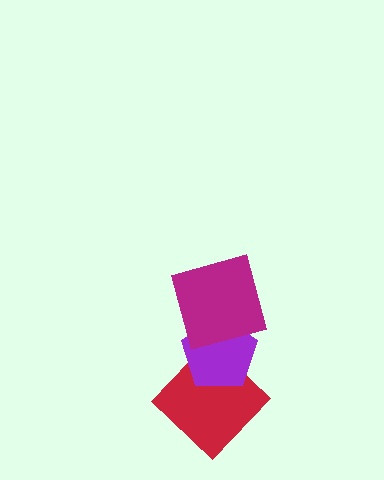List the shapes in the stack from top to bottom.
From top to bottom: the magenta square, the purple pentagon, the red diamond.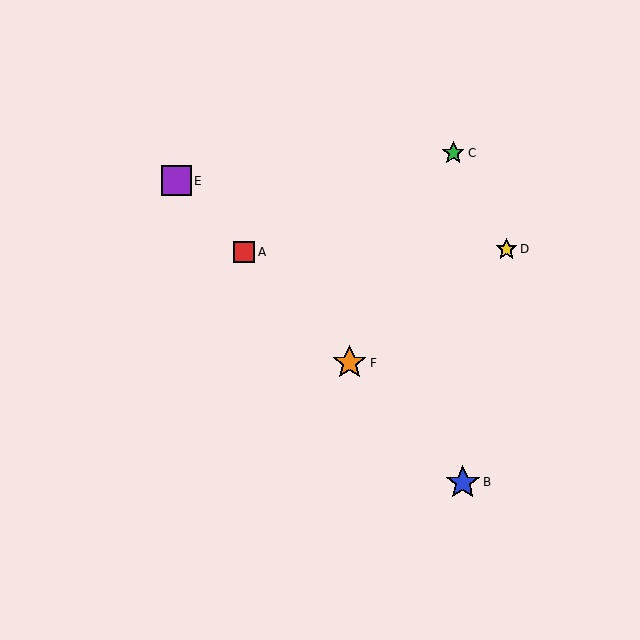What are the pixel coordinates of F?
Object F is at (350, 363).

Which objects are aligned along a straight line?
Objects A, B, E, F are aligned along a straight line.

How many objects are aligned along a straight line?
4 objects (A, B, E, F) are aligned along a straight line.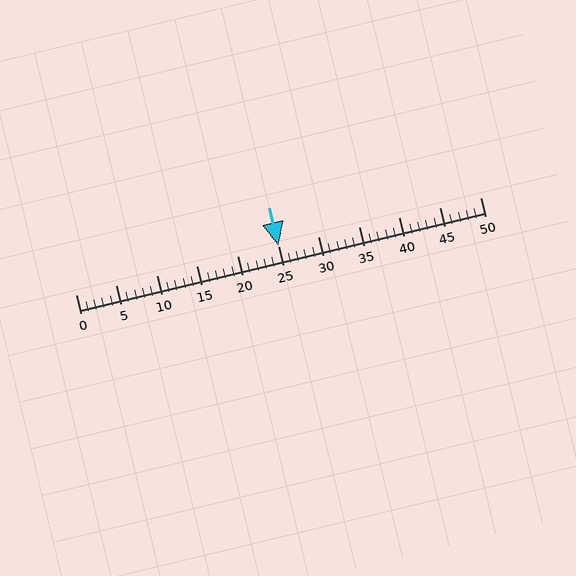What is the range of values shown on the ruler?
The ruler shows values from 0 to 50.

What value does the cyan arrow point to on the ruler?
The cyan arrow points to approximately 25.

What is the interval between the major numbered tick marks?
The major tick marks are spaced 5 units apart.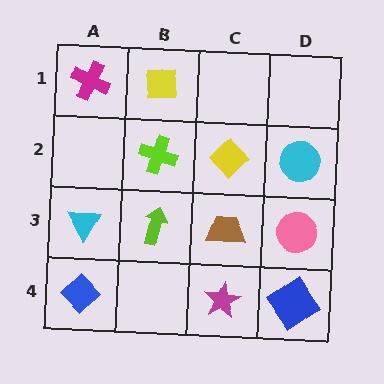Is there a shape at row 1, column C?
No, that cell is empty.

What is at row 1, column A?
A magenta cross.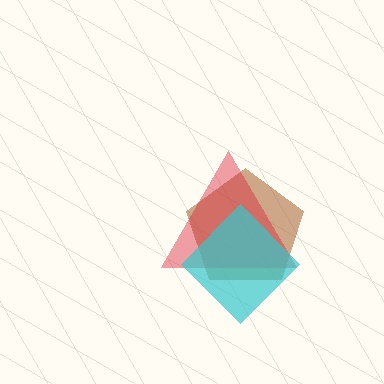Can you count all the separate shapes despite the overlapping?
Yes, there are 3 separate shapes.